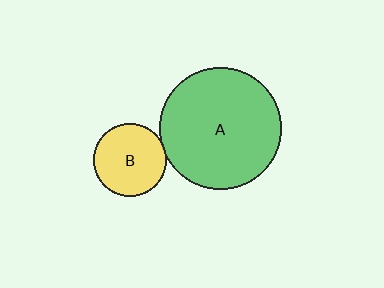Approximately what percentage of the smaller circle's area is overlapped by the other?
Approximately 5%.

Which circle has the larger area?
Circle A (green).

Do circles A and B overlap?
Yes.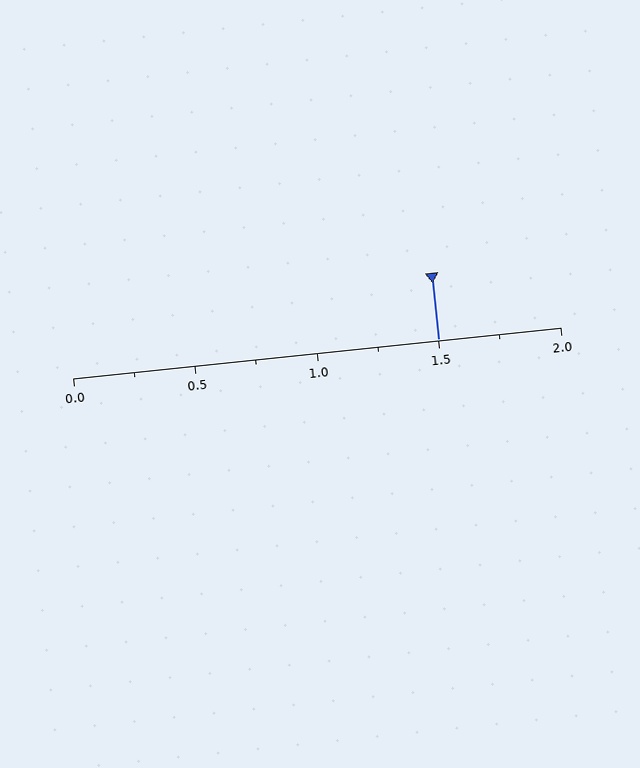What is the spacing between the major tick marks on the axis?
The major ticks are spaced 0.5 apart.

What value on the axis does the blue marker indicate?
The marker indicates approximately 1.5.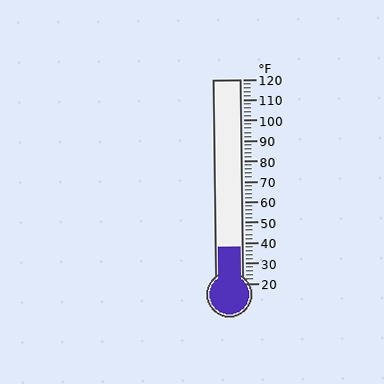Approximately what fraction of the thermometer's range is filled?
The thermometer is filled to approximately 20% of its range.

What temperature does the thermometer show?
The thermometer shows approximately 38°F.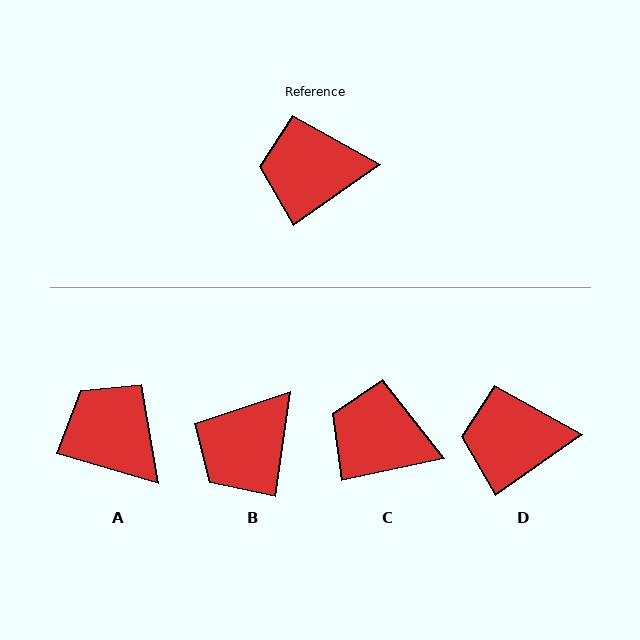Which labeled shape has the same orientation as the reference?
D.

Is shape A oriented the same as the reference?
No, it is off by about 51 degrees.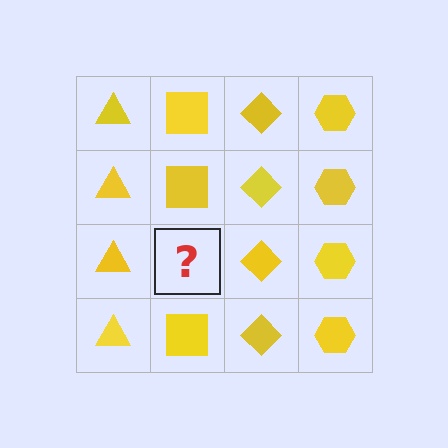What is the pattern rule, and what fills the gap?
The rule is that each column has a consistent shape. The gap should be filled with a yellow square.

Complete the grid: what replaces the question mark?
The question mark should be replaced with a yellow square.